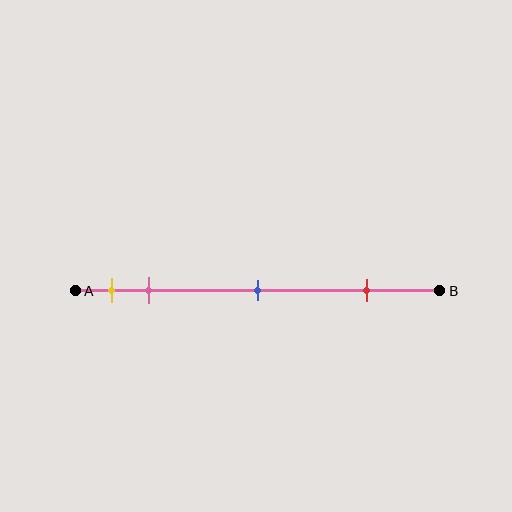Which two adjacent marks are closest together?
The yellow and pink marks are the closest adjacent pair.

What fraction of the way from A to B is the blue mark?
The blue mark is approximately 50% (0.5) of the way from A to B.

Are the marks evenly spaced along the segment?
No, the marks are not evenly spaced.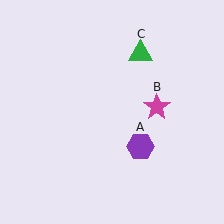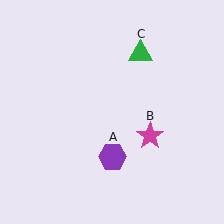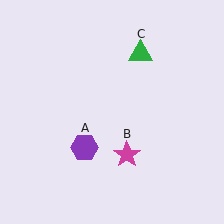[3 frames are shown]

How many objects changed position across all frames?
2 objects changed position: purple hexagon (object A), magenta star (object B).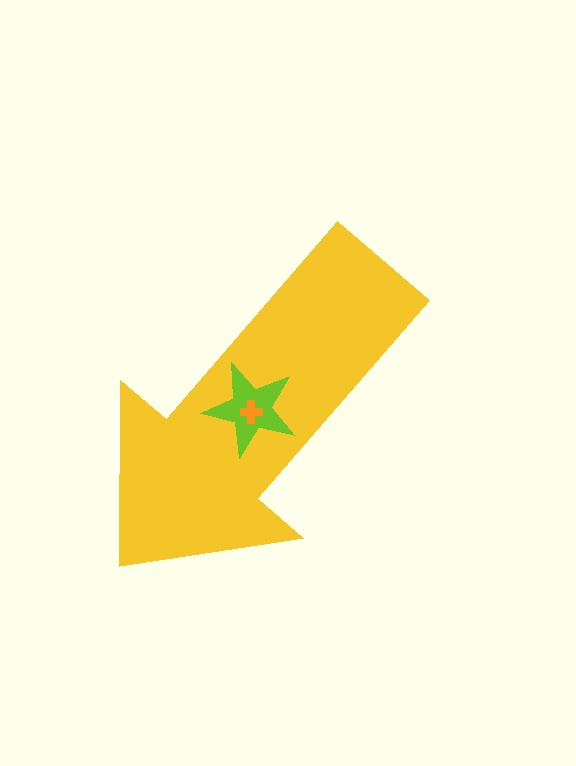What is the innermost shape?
The orange cross.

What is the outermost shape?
The yellow arrow.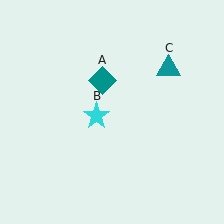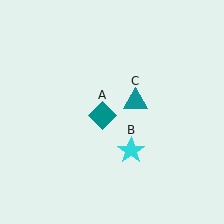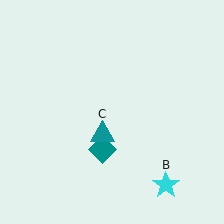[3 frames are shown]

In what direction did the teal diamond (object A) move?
The teal diamond (object A) moved down.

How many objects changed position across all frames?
3 objects changed position: teal diamond (object A), cyan star (object B), teal triangle (object C).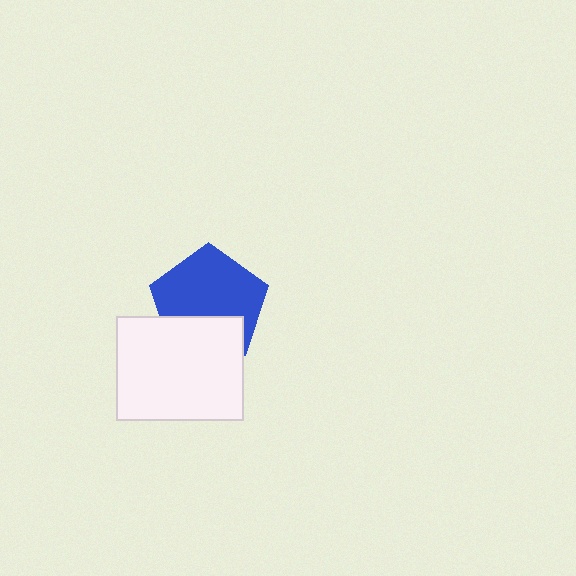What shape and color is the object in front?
The object in front is a white rectangle.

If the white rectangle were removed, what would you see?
You would see the complete blue pentagon.